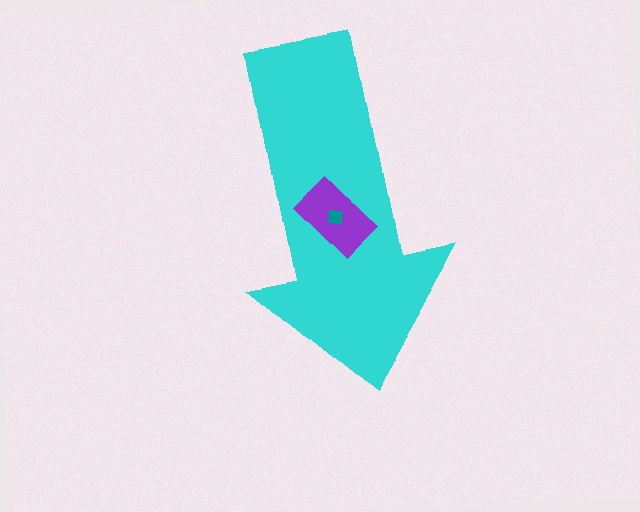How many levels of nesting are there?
3.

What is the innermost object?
The teal square.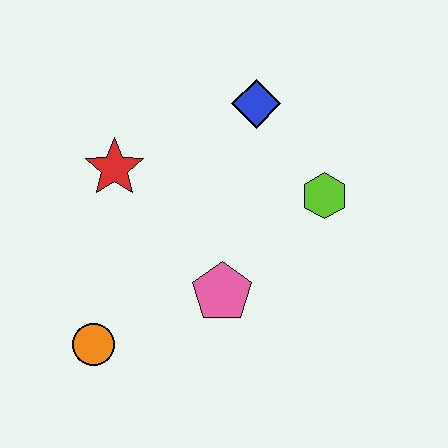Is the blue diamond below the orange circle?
No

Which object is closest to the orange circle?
The pink pentagon is closest to the orange circle.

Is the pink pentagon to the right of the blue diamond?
No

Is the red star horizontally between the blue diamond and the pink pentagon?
No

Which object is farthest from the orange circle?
The blue diamond is farthest from the orange circle.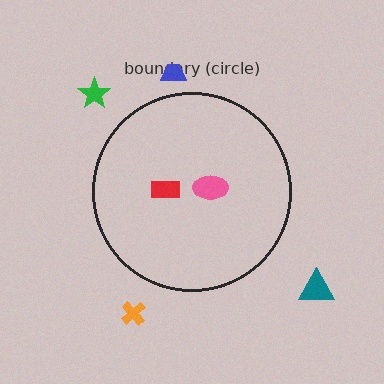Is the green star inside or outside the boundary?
Outside.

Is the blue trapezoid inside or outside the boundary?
Outside.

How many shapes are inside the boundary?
2 inside, 4 outside.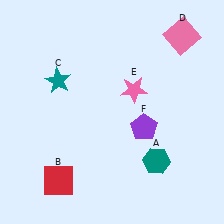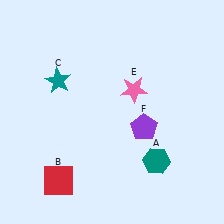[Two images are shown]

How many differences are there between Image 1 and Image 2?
There is 1 difference between the two images.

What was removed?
The pink square (D) was removed in Image 2.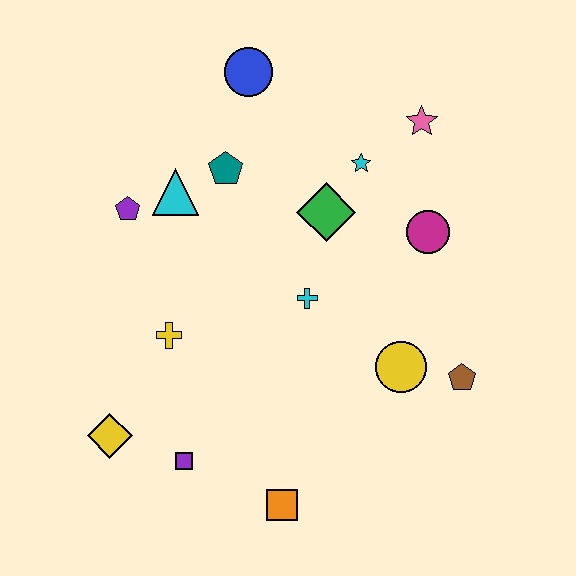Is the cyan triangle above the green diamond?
Yes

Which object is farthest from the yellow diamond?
The pink star is farthest from the yellow diamond.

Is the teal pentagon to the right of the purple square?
Yes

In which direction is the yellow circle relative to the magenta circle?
The yellow circle is below the magenta circle.